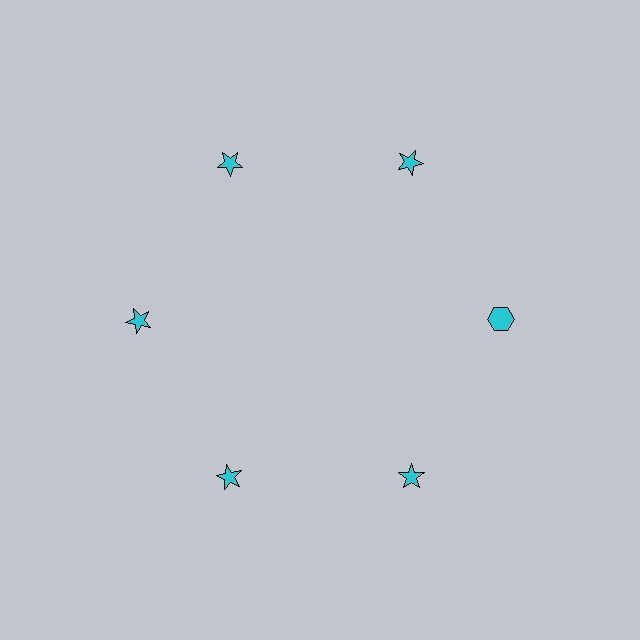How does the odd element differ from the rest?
It has a different shape: hexagon instead of star.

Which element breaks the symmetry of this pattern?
The cyan hexagon at roughly the 3 o'clock position breaks the symmetry. All other shapes are cyan stars.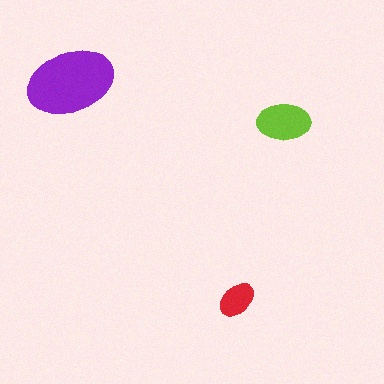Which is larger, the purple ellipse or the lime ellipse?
The purple one.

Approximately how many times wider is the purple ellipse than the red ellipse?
About 2.5 times wider.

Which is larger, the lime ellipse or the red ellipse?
The lime one.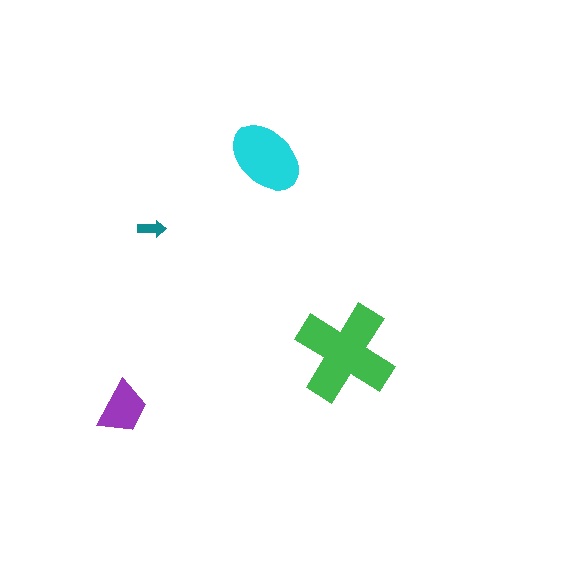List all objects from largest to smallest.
The green cross, the cyan ellipse, the purple trapezoid, the teal arrow.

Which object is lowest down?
The purple trapezoid is bottommost.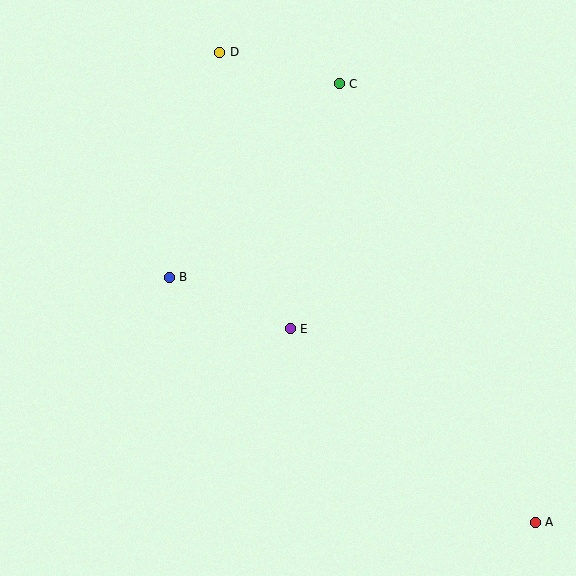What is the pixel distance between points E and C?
The distance between E and C is 250 pixels.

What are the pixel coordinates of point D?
Point D is at (220, 52).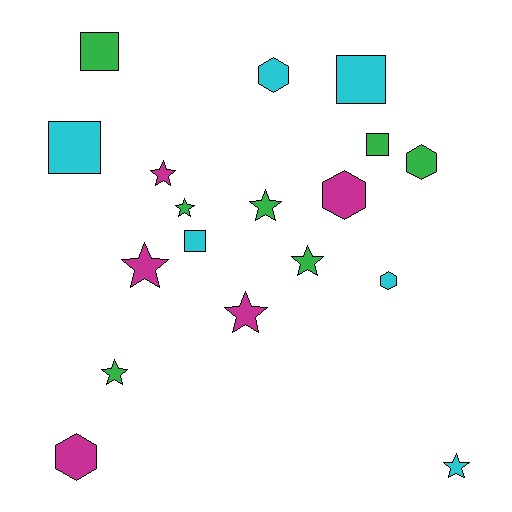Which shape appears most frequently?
Star, with 8 objects.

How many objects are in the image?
There are 18 objects.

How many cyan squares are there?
There are 3 cyan squares.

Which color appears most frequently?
Green, with 7 objects.